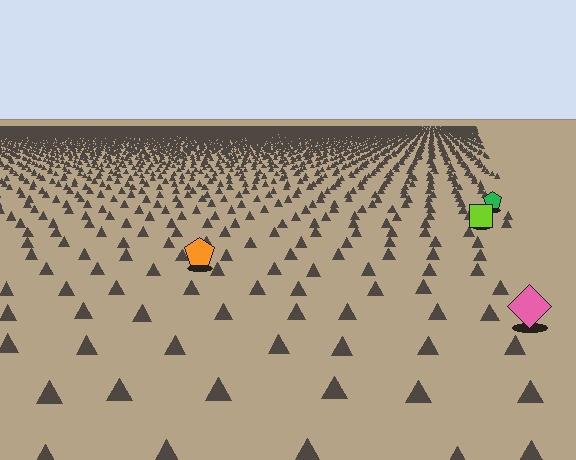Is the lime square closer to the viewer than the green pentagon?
Yes. The lime square is closer — you can tell from the texture gradient: the ground texture is coarser near it.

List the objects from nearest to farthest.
From nearest to farthest: the pink diamond, the orange pentagon, the lime square, the green pentagon.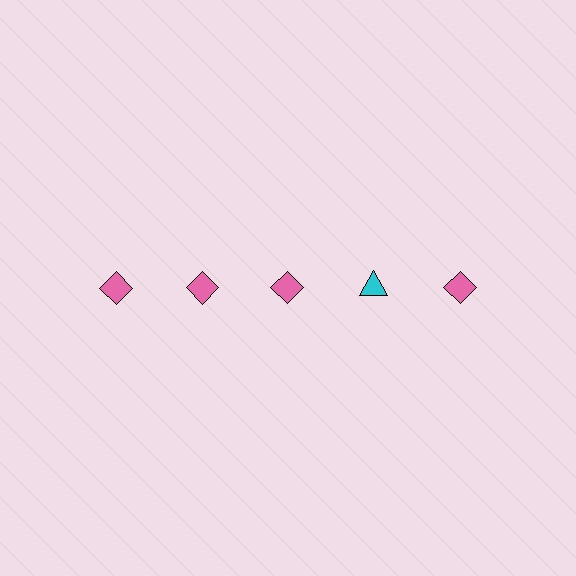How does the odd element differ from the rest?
It differs in both color (cyan instead of pink) and shape (triangle instead of diamond).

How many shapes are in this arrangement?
There are 5 shapes arranged in a grid pattern.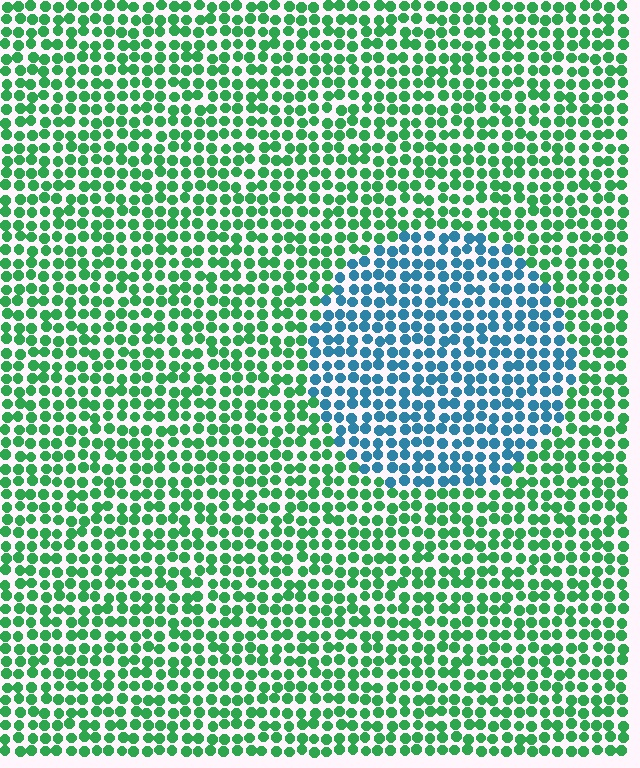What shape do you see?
I see a circle.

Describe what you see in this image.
The image is filled with small green elements in a uniform arrangement. A circle-shaped region is visible where the elements are tinted to a slightly different hue, forming a subtle color boundary.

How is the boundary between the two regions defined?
The boundary is defined purely by a slight shift in hue (about 61 degrees). Spacing, size, and orientation are identical on both sides.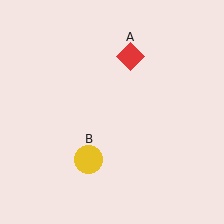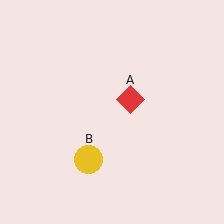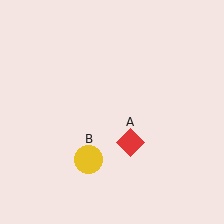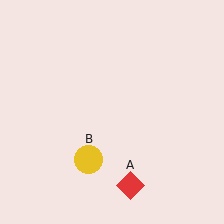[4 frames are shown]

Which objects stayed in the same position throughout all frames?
Yellow circle (object B) remained stationary.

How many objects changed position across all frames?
1 object changed position: red diamond (object A).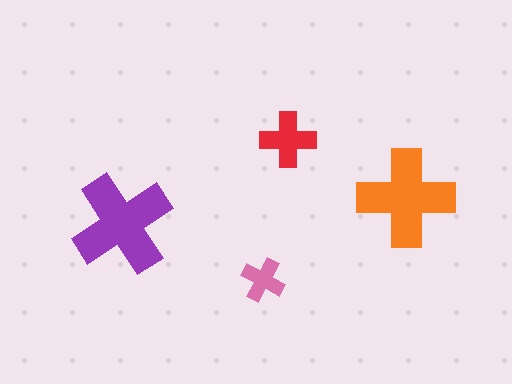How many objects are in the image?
There are 4 objects in the image.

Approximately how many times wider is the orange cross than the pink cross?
About 2.5 times wider.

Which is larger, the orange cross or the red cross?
The orange one.